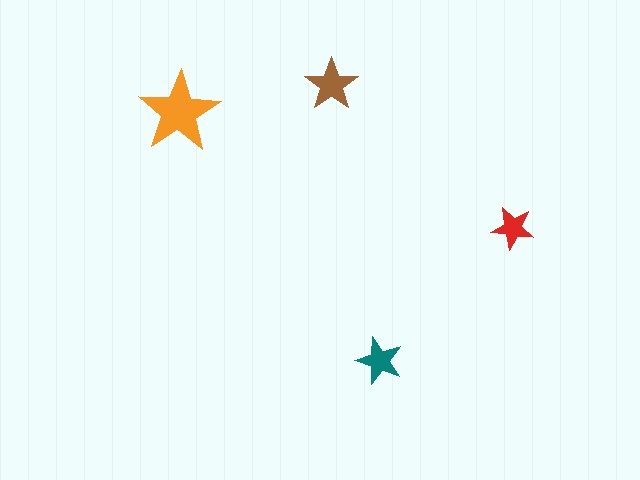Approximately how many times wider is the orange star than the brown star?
About 1.5 times wider.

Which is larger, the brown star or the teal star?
The brown one.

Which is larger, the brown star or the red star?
The brown one.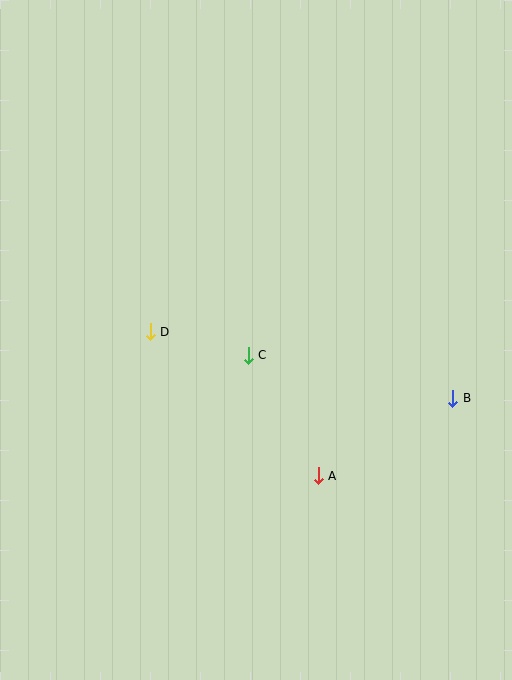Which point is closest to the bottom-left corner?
Point A is closest to the bottom-left corner.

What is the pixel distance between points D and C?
The distance between D and C is 101 pixels.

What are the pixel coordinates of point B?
Point B is at (453, 398).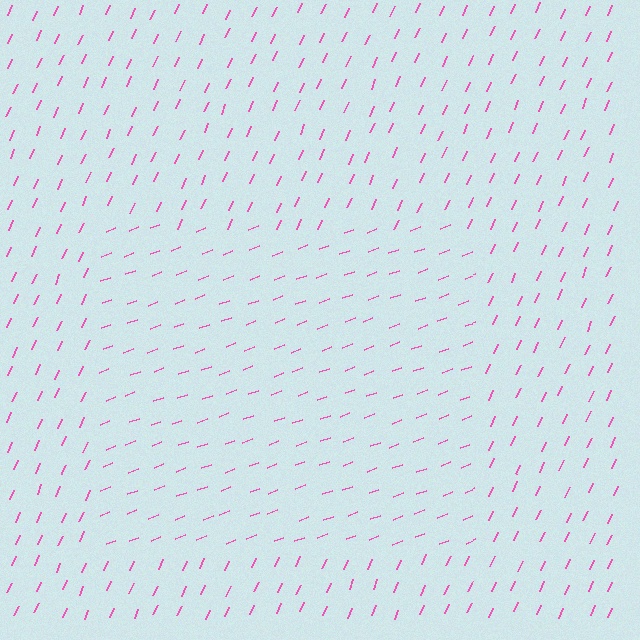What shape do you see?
I see a rectangle.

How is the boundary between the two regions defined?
The boundary is defined purely by a change in line orientation (approximately 45 degrees difference). All lines are the same color and thickness.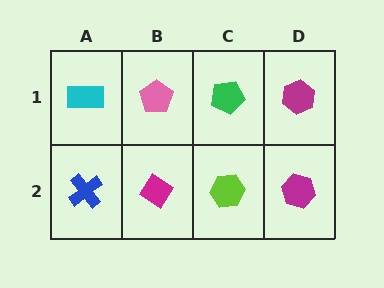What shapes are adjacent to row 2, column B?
A pink pentagon (row 1, column B), a blue cross (row 2, column A), a lime hexagon (row 2, column C).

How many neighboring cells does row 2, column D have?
2.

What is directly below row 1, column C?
A lime hexagon.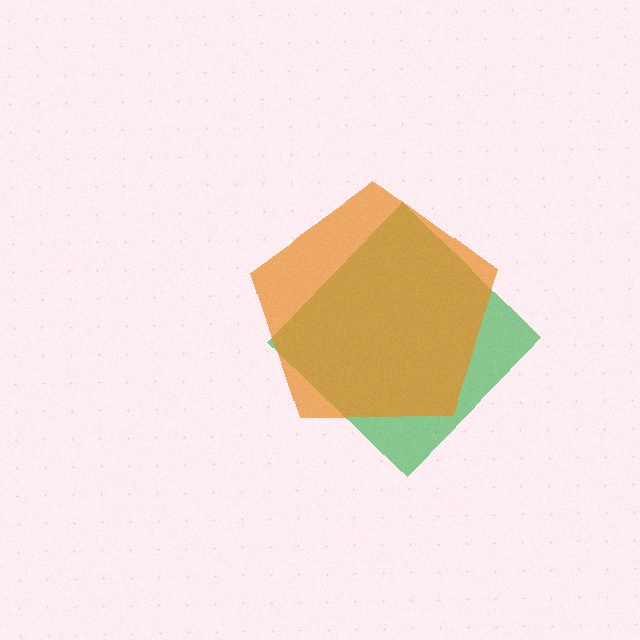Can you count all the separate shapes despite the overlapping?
Yes, there are 2 separate shapes.